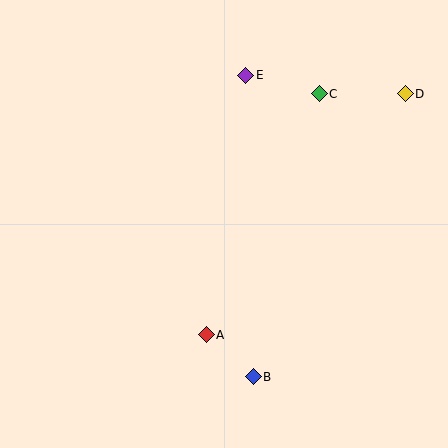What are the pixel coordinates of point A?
Point A is at (206, 335).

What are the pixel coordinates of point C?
Point C is at (319, 94).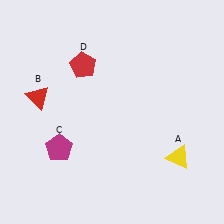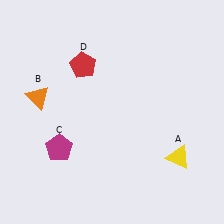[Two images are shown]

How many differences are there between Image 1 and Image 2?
There is 1 difference between the two images.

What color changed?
The triangle (B) changed from red in Image 1 to orange in Image 2.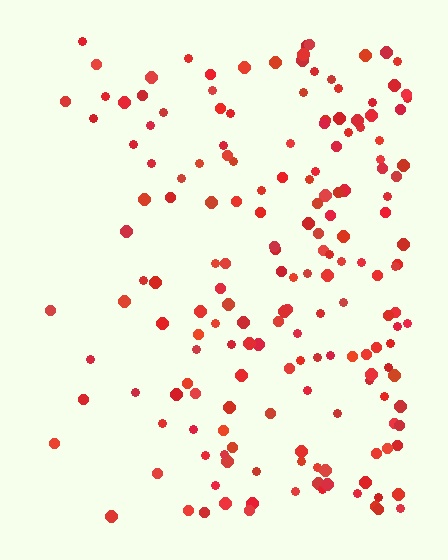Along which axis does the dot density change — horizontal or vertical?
Horizontal.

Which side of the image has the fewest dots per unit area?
The left.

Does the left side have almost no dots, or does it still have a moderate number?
Still a moderate number, just noticeably fewer than the right.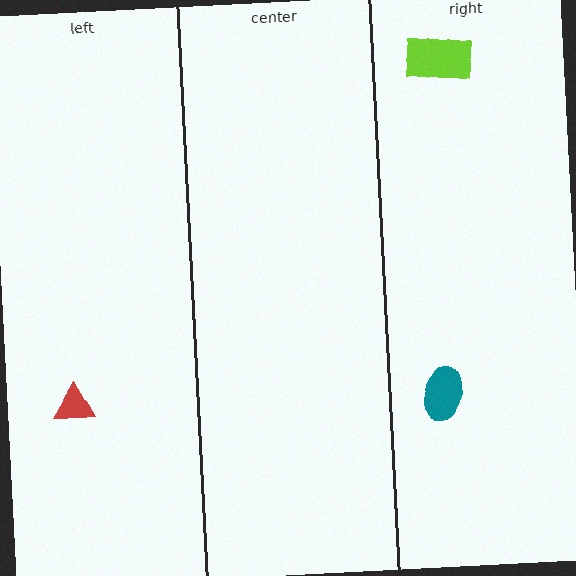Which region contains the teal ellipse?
The right region.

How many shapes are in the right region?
2.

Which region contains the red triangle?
The left region.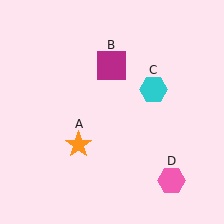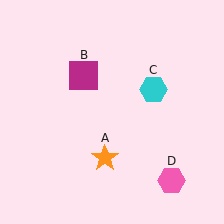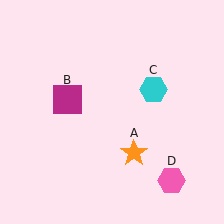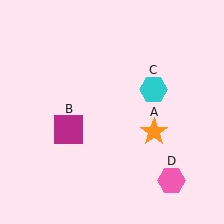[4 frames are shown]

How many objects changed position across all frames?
2 objects changed position: orange star (object A), magenta square (object B).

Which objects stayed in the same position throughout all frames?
Cyan hexagon (object C) and pink hexagon (object D) remained stationary.